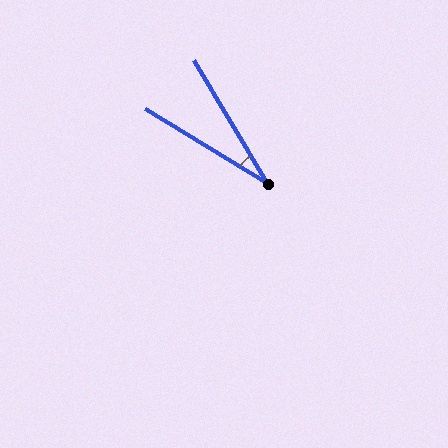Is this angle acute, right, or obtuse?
It is acute.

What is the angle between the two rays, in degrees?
Approximately 28 degrees.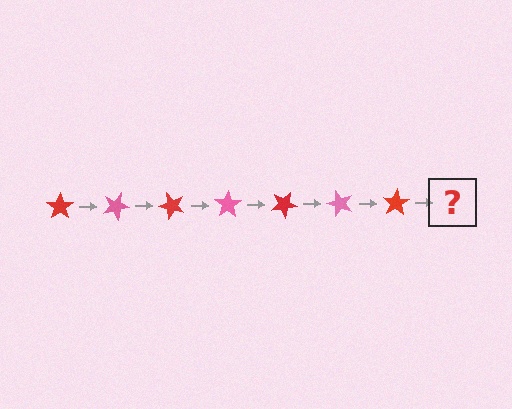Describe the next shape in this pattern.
It should be a pink star, rotated 175 degrees from the start.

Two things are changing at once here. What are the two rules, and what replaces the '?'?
The two rules are that it rotates 25 degrees each step and the color cycles through red and pink. The '?' should be a pink star, rotated 175 degrees from the start.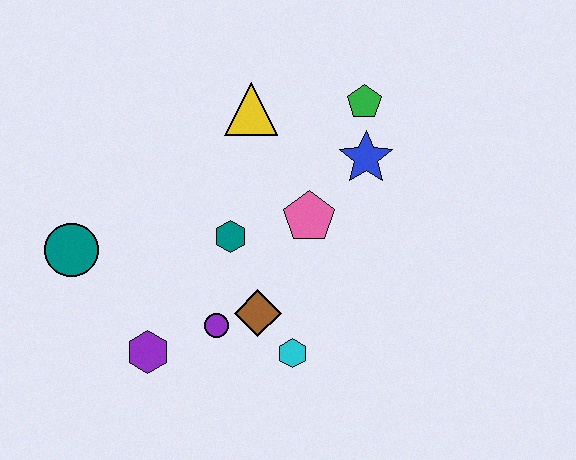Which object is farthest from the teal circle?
The green pentagon is farthest from the teal circle.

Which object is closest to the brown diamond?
The purple circle is closest to the brown diamond.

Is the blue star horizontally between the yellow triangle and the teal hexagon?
No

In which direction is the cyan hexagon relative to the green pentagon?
The cyan hexagon is below the green pentagon.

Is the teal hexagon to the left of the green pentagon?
Yes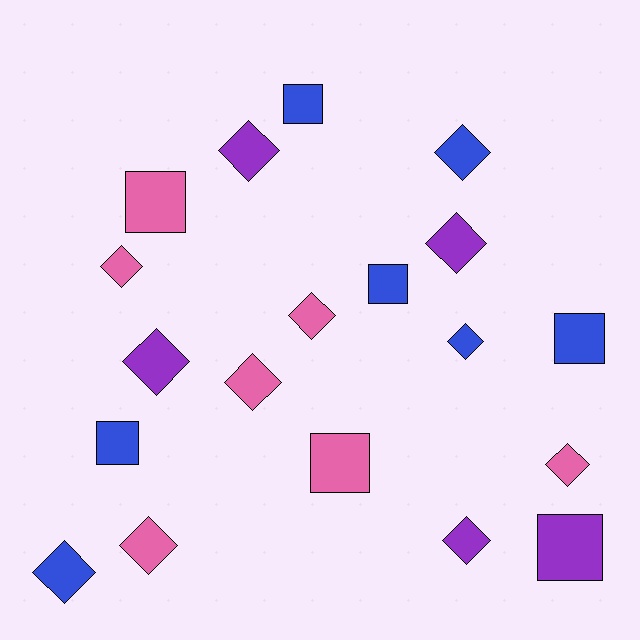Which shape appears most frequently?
Diamond, with 12 objects.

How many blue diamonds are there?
There are 3 blue diamonds.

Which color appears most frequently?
Blue, with 7 objects.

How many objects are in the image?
There are 19 objects.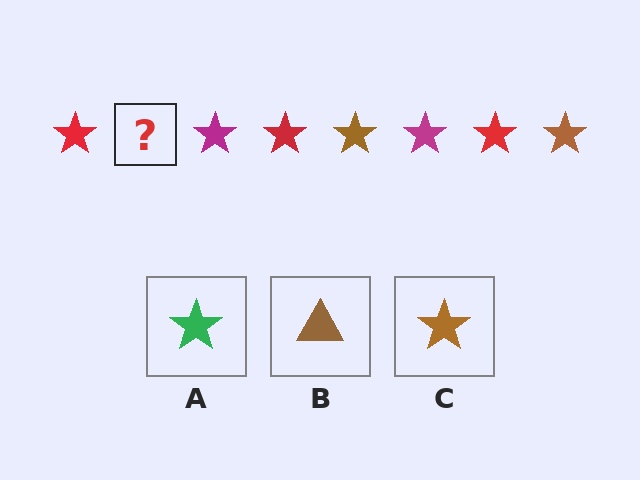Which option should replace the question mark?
Option C.